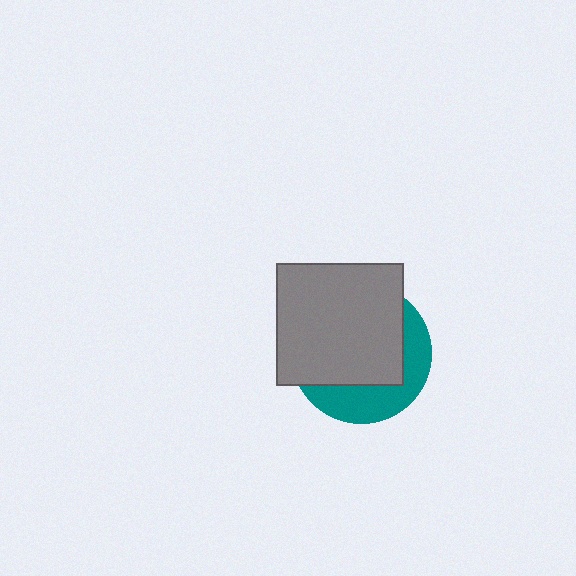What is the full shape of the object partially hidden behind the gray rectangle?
The partially hidden object is a teal circle.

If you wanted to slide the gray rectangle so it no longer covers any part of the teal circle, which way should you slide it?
Slide it toward the upper-left — that is the most direct way to separate the two shapes.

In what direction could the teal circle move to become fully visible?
The teal circle could move toward the lower-right. That would shift it out from behind the gray rectangle entirely.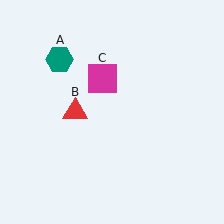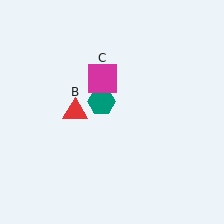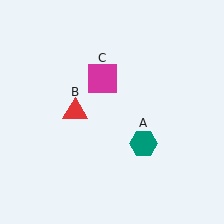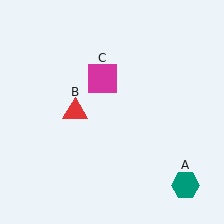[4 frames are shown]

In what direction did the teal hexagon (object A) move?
The teal hexagon (object A) moved down and to the right.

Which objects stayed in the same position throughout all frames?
Red triangle (object B) and magenta square (object C) remained stationary.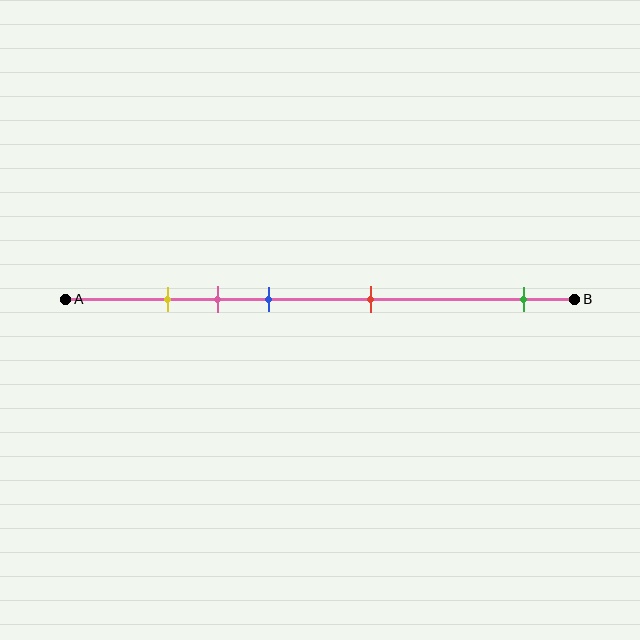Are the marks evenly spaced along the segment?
No, the marks are not evenly spaced.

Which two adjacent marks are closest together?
The yellow and pink marks are the closest adjacent pair.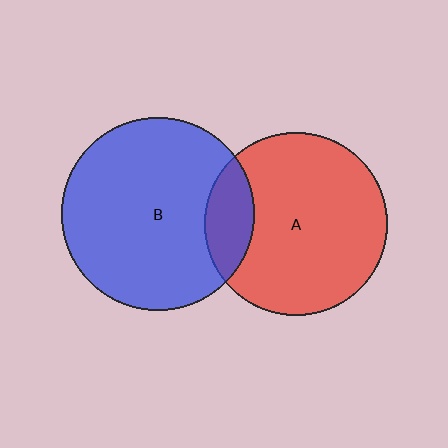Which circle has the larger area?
Circle B (blue).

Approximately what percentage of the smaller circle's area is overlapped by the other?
Approximately 15%.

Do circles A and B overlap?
Yes.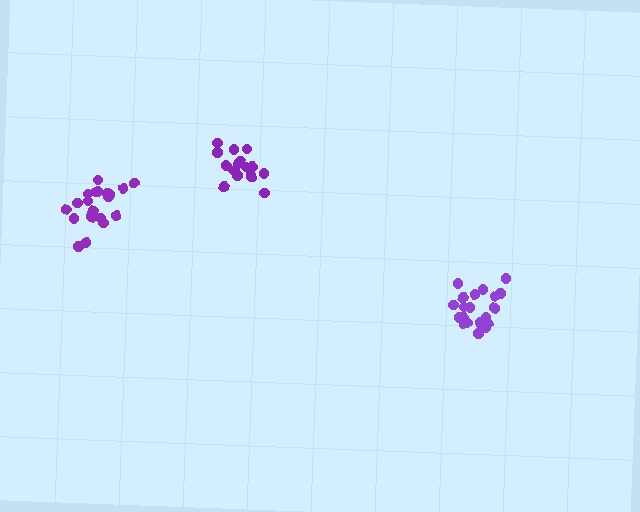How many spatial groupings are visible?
There are 3 spatial groupings.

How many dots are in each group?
Group 1: 20 dots, Group 2: 16 dots, Group 3: 20 dots (56 total).